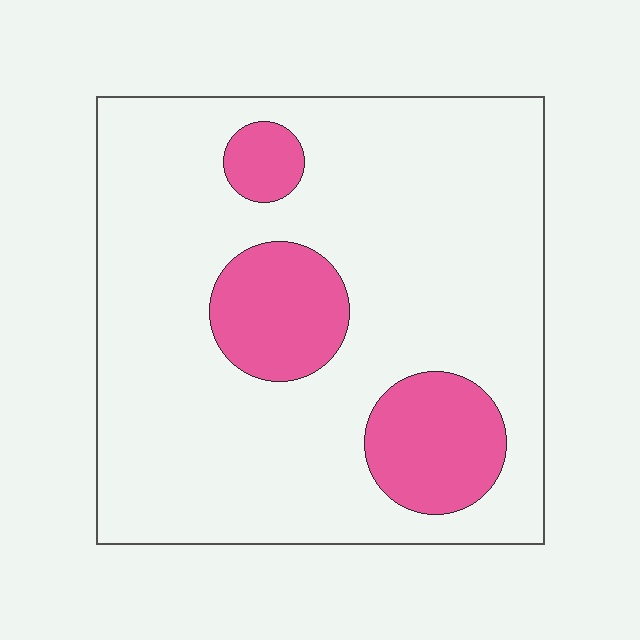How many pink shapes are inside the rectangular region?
3.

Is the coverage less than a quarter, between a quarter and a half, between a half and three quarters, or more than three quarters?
Less than a quarter.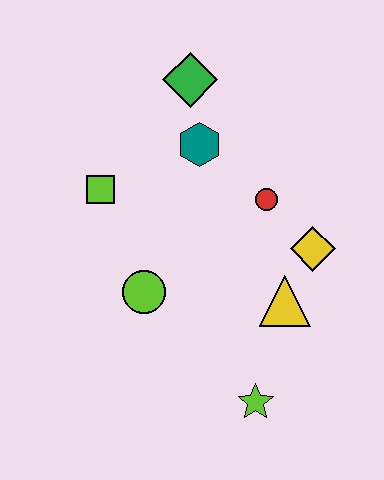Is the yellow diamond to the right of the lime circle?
Yes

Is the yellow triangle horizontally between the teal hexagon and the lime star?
No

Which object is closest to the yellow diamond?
The yellow triangle is closest to the yellow diamond.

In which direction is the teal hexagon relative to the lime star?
The teal hexagon is above the lime star.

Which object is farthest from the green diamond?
The lime star is farthest from the green diamond.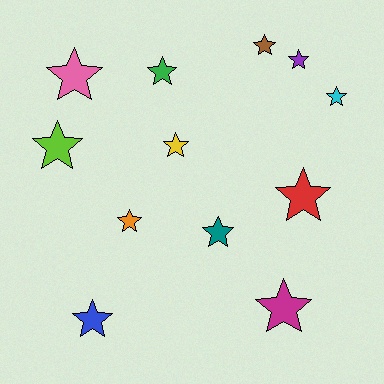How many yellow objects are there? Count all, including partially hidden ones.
There is 1 yellow object.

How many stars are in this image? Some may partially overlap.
There are 12 stars.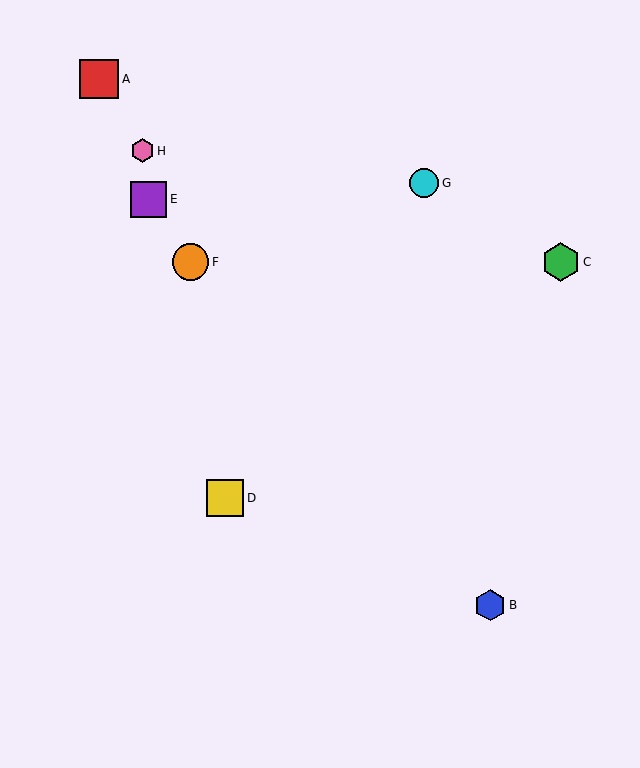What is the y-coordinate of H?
Object H is at y≈151.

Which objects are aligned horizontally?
Objects C, F are aligned horizontally.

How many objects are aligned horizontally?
2 objects (C, F) are aligned horizontally.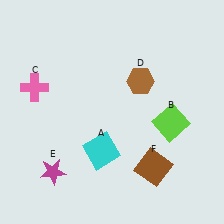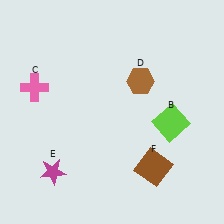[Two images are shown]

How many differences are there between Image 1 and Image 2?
There is 1 difference between the two images.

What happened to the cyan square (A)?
The cyan square (A) was removed in Image 2. It was in the bottom-left area of Image 1.